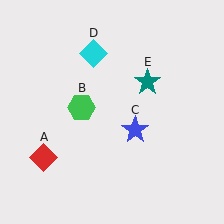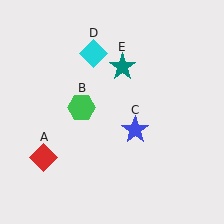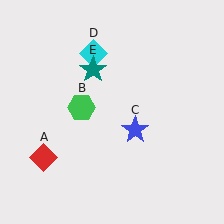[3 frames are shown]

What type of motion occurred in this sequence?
The teal star (object E) rotated counterclockwise around the center of the scene.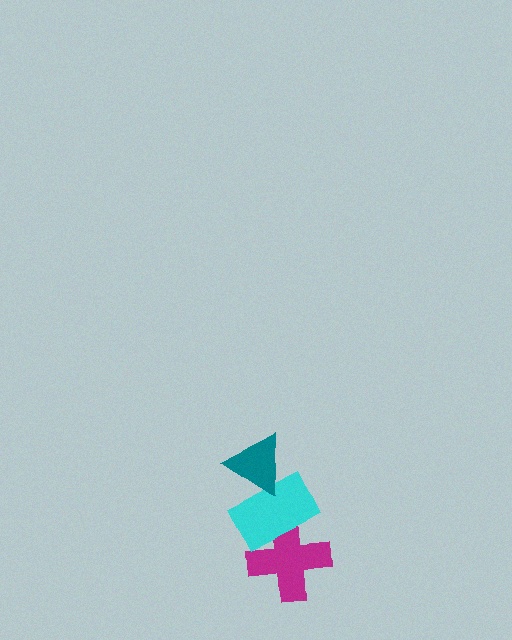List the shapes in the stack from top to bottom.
From top to bottom: the teal triangle, the cyan rectangle, the magenta cross.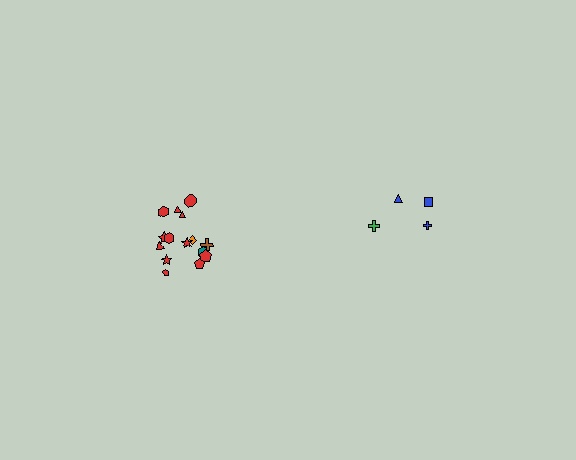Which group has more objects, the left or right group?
The left group.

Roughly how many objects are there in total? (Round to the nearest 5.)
Roughly 20 objects in total.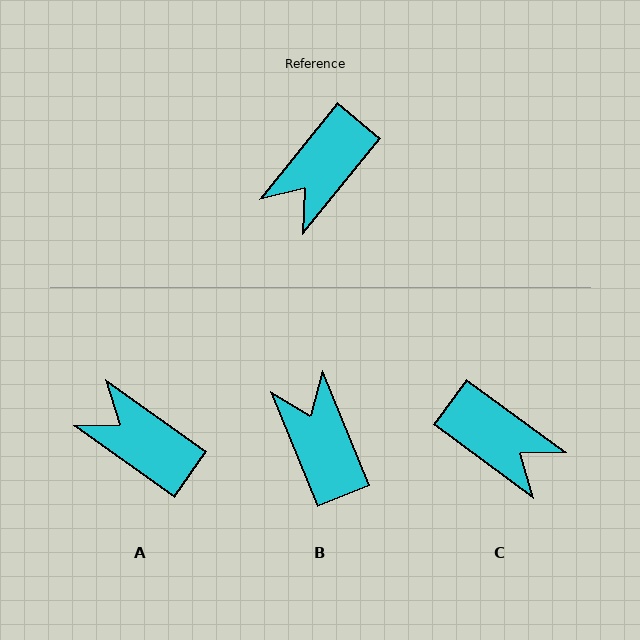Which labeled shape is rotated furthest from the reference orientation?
B, about 119 degrees away.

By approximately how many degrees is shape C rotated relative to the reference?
Approximately 93 degrees counter-clockwise.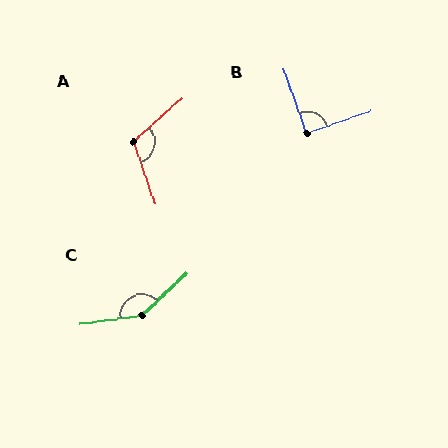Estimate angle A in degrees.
Approximately 112 degrees.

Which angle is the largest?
C, at approximately 144 degrees.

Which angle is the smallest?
B, at approximately 90 degrees.